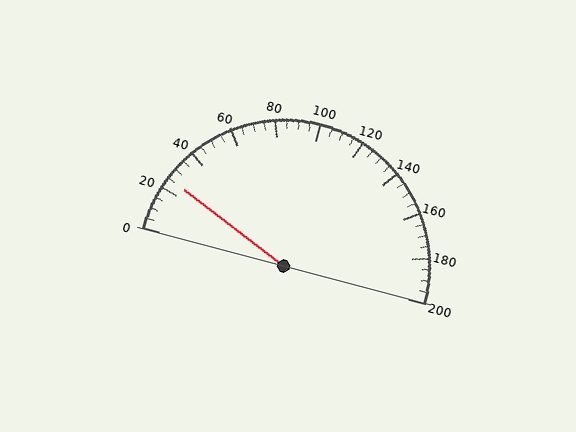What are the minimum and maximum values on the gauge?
The gauge ranges from 0 to 200.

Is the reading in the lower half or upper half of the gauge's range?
The reading is in the lower half of the range (0 to 200).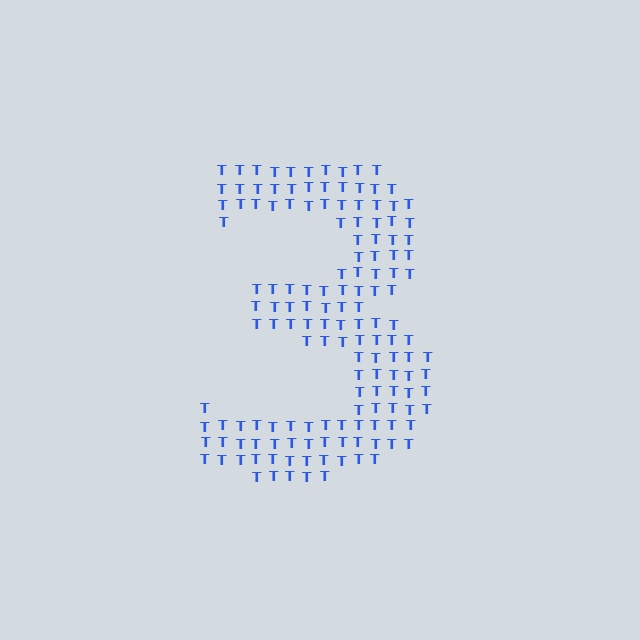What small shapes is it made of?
It is made of small letter T's.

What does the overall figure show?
The overall figure shows the digit 3.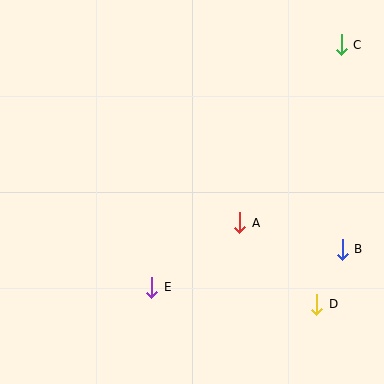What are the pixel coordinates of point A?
Point A is at (240, 223).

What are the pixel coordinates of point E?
Point E is at (152, 287).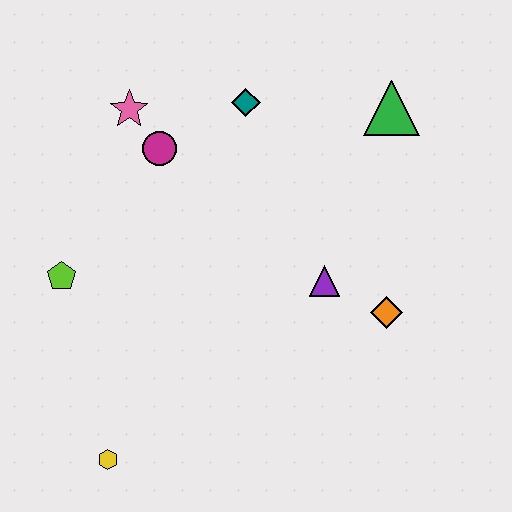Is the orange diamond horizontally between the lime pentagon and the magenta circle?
No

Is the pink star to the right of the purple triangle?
No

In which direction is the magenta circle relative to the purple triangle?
The magenta circle is to the left of the purple triangle.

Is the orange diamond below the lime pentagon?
Yes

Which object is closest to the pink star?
The magenta circle is closest to the pink star.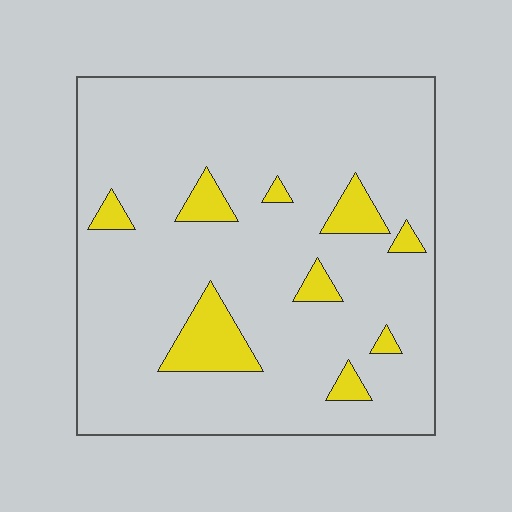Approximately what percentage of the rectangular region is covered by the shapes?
Approximately 10%.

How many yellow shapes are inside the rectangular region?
9.